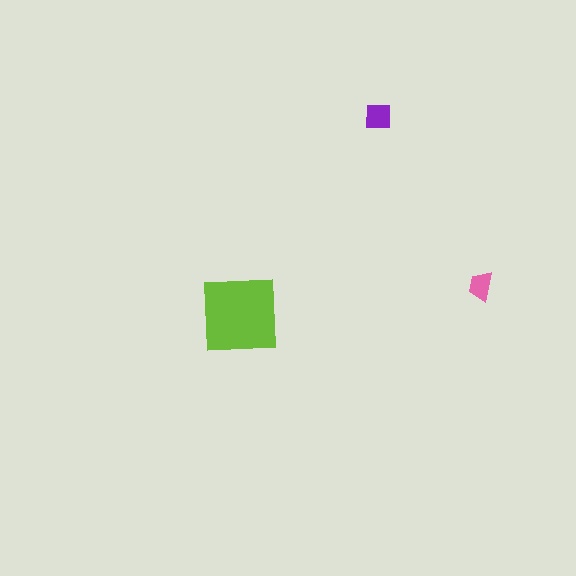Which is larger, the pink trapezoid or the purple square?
The purple square.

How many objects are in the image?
There are 3 objects in the image.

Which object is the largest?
The lime square.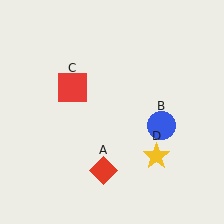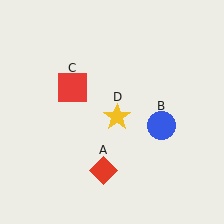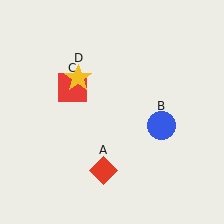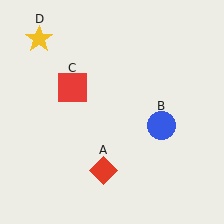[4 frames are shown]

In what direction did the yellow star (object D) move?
The yellow star (object D) moved up and to the left.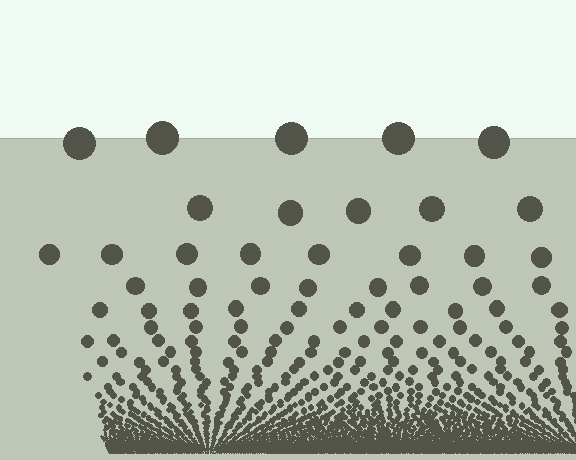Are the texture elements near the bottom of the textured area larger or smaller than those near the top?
Smaller. The gradient is inverted — elements near the bottom are smaller and denser.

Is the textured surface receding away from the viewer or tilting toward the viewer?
The surface appears to tilt toward the viewer. Texture elements get larger and sparser toward the top.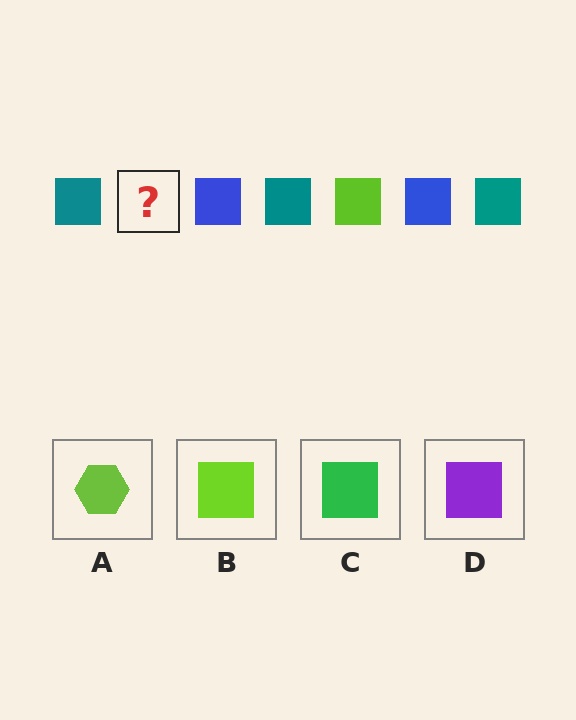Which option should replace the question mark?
Option B.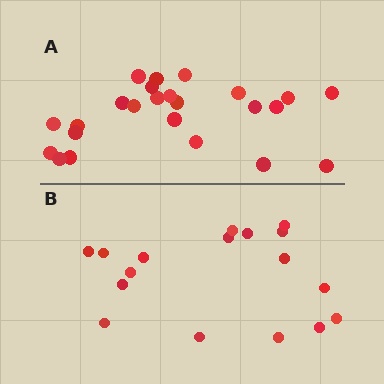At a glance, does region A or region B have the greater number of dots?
Region A (the top region) has more dots.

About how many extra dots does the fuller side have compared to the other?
Region A has roughly 8 or so more dots than region B.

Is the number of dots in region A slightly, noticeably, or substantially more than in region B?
Region A has noticeably more, but not dramatically so. The ratio is roughly 1.4 to 1.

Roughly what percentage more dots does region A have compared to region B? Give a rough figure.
About 40% more.